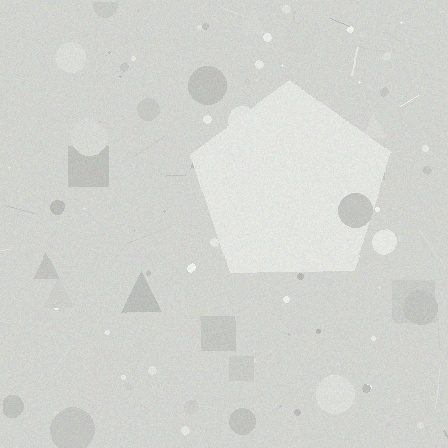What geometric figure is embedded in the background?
A pentagon is embedded in the background.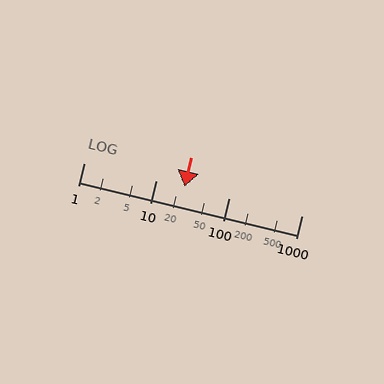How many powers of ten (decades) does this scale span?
The scale spans 3 decades, from 1 to 1000.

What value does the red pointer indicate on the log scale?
The pointer indicates approximately 24.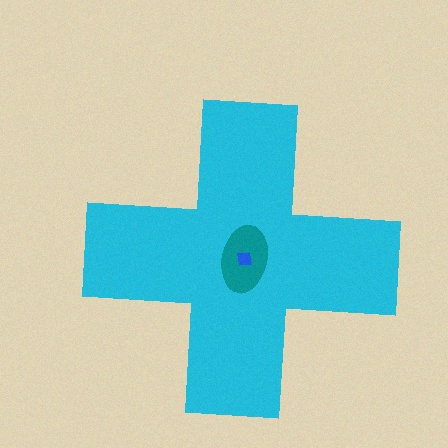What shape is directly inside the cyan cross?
The teal ellipse.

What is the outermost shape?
The cyan cross.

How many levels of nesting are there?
3.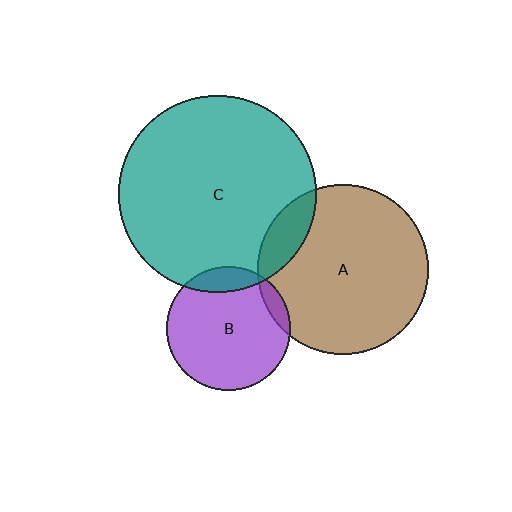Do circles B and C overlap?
Yes.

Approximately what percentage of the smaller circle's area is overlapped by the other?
Approximately 10%.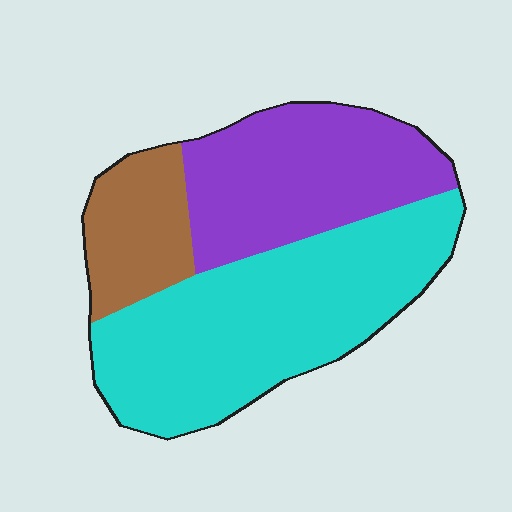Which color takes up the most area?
Cyan, at roughly 50%.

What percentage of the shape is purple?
Purple covers 33% of the shape.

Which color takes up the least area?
Brown, at roughly 15%.